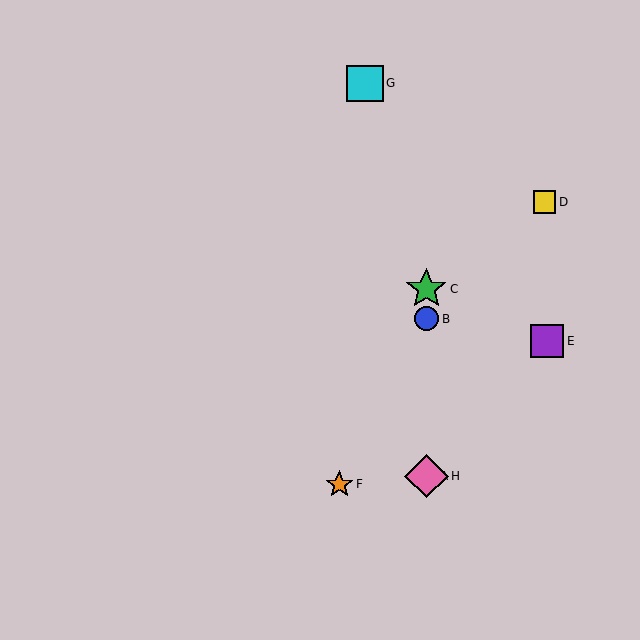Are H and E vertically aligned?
No, H is at x≈426 and E is at x≈547.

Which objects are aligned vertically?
Objects A, B, C, H are aligned vertically.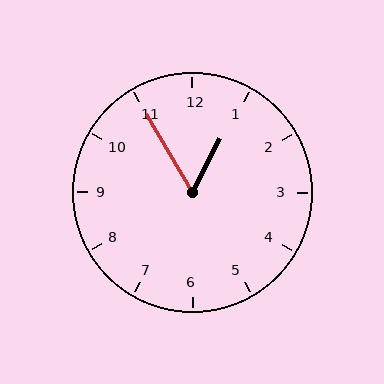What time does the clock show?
12:55.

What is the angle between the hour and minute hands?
Approximately 58 degrees.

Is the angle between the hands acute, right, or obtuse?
It is acute.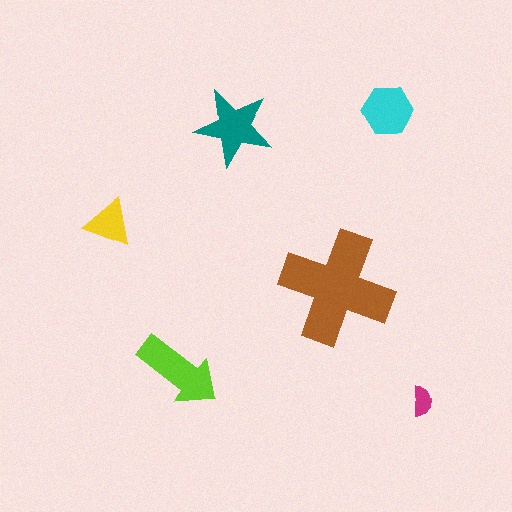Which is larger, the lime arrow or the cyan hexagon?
The lime arrow.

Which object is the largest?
The brown cross.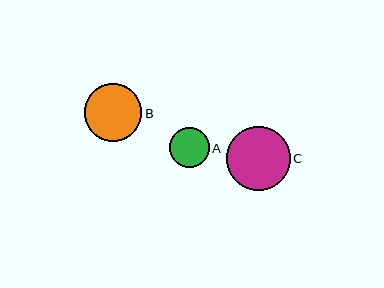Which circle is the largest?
Circle C is the largest with a size of approximately 63 pixels.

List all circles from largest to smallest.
From largest to smallest: C, B, A.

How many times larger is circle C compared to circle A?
Circle C is approximately 1.6 times the size of circle A.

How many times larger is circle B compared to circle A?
Circle B is approximately 1.4 times the size of circle A.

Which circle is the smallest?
Circle A is the smallest with a size of approximately 40 pixels.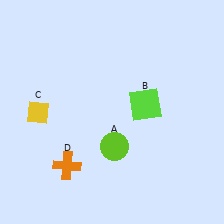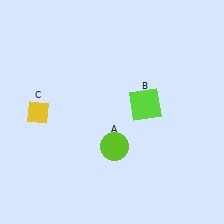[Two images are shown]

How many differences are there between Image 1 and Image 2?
There is 1 difference between the two images.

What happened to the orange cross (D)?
The orange cross (D) was removed in Image 2. It was in the bottom-left area of Image 1.